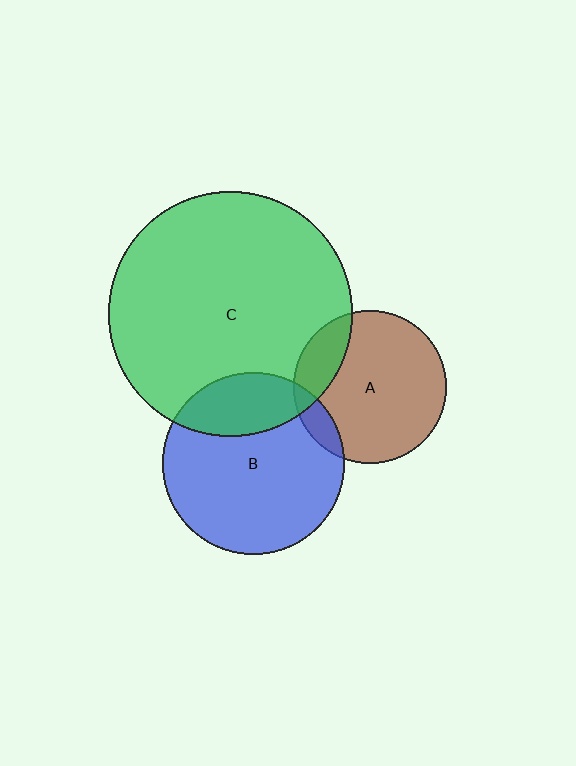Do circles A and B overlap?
Yes.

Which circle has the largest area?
Circle C (green).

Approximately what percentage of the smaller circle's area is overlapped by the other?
Approximately 10%.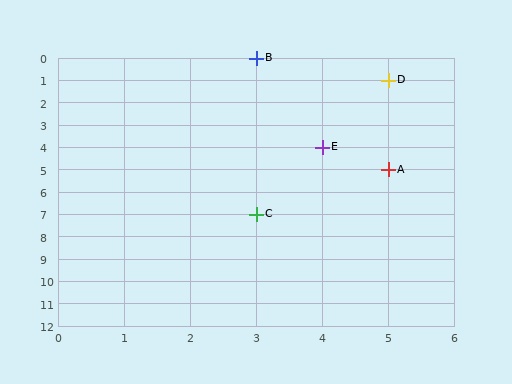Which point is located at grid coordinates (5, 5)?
Point A is at (5, 5).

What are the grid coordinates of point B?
Point B is at grid coordinates (3, 0).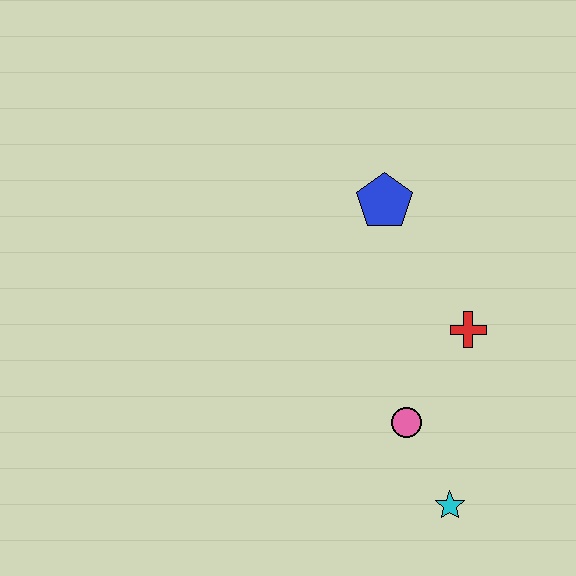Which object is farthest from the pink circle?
The blue pentagon is farthest from the pink circle.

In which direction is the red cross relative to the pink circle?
The red cross is above the pink circle.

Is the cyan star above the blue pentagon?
No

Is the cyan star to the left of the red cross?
Yes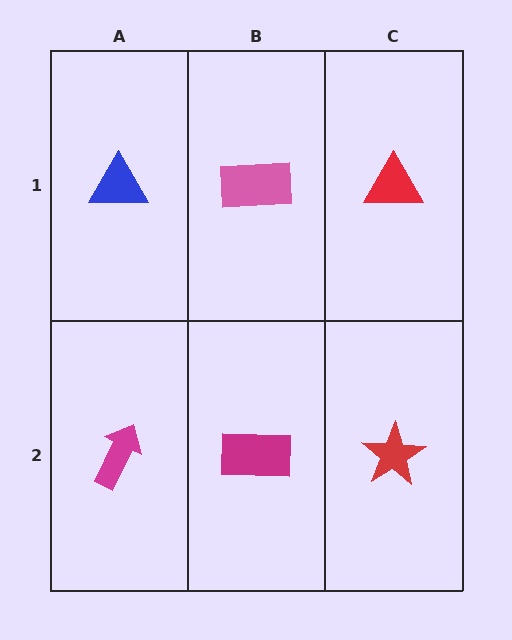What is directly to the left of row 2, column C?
A magenta rectangle.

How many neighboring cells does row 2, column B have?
3.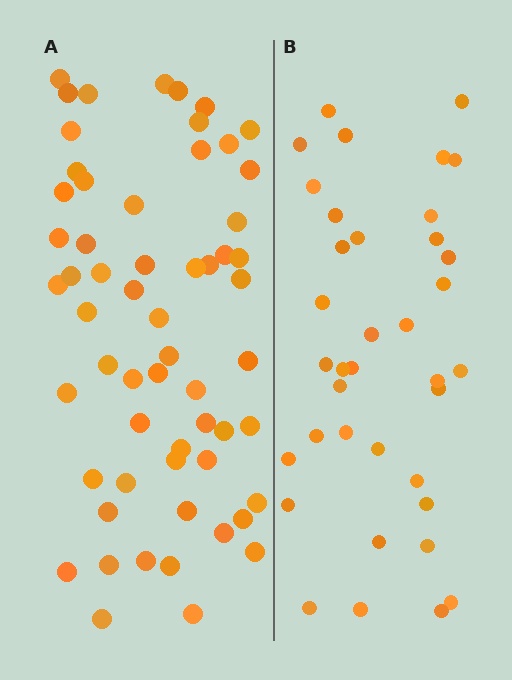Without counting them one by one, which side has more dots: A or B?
Region A (the left region) has more dots.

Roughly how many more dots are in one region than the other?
Region A has approximately 20 more dots than region B.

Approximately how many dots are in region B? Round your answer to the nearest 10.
About 40 dots. (The exact count is 37, which rounds to 40.)